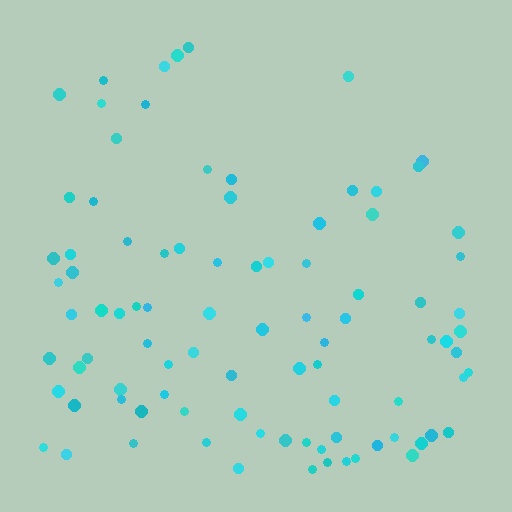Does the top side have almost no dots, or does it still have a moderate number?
Still a moderate number, just noticeably fewer than the bottom.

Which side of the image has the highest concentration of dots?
The bottom.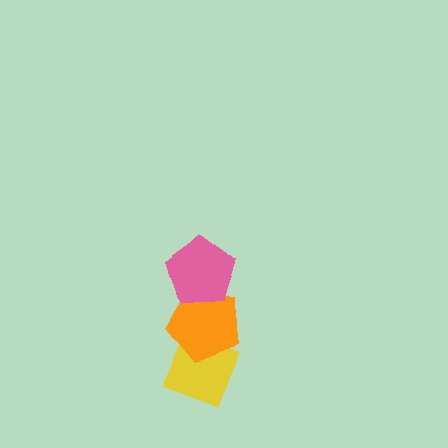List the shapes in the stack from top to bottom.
From top to bottom: the pink pentagon, the orange pentagon, the yellow diamond.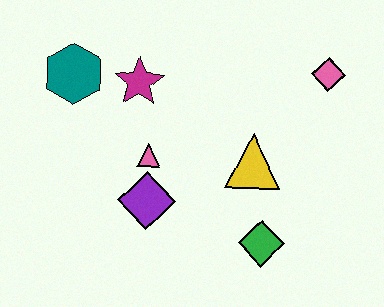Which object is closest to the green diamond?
The yellow triangle is closest to the green diamond.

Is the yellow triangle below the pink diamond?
Yes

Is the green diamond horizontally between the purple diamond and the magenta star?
No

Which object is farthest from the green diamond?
The teal hexagon is farthest from the green diamond.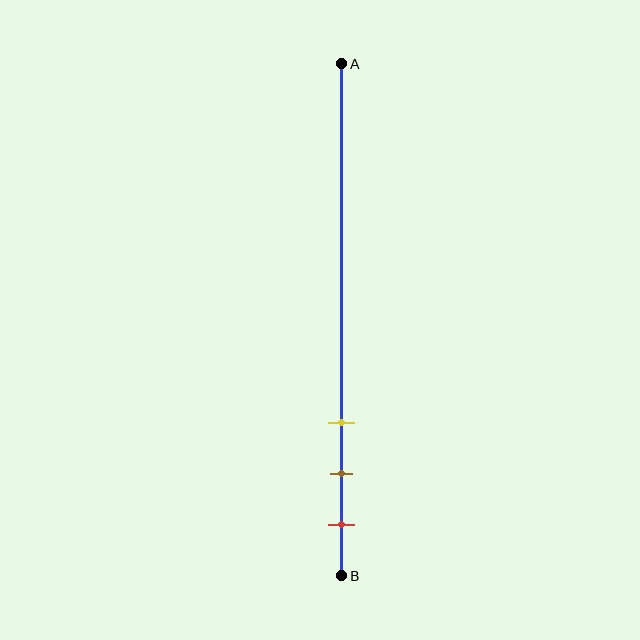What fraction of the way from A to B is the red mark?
The red mark is approximately 90% (0.9) of the way from A to B.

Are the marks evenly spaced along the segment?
Yes, the marks are approximately evenly spaced.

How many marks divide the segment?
There are 3 marks dividing the segment.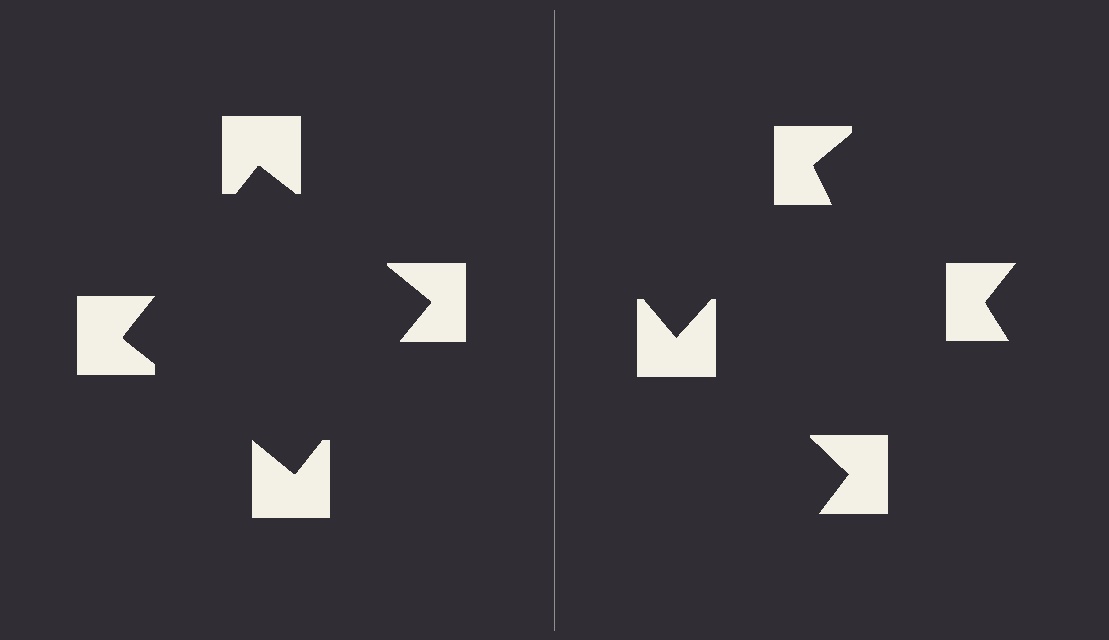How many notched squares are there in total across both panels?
8 — 4 on each side.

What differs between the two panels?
The notched squares are positioned identically on both sides; only the wedge orientations differ. On the left they align to a square; on the right they are misaligned.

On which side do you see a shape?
An illusory square appears on the left side. On the right side the wedge cuts are rotated, so no coherent shape forms.